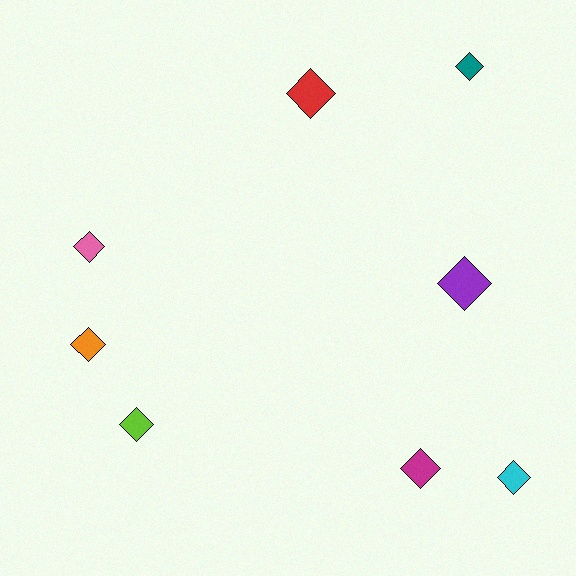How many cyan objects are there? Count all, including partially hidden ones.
There is 1 cyan object.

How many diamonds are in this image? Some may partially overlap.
There are 8 diamonds.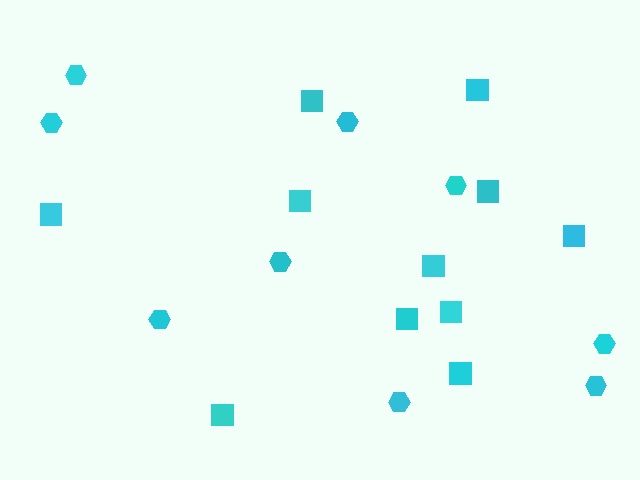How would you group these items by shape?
There are 2 groups: one group of squares (11) and one group of hexagons (9).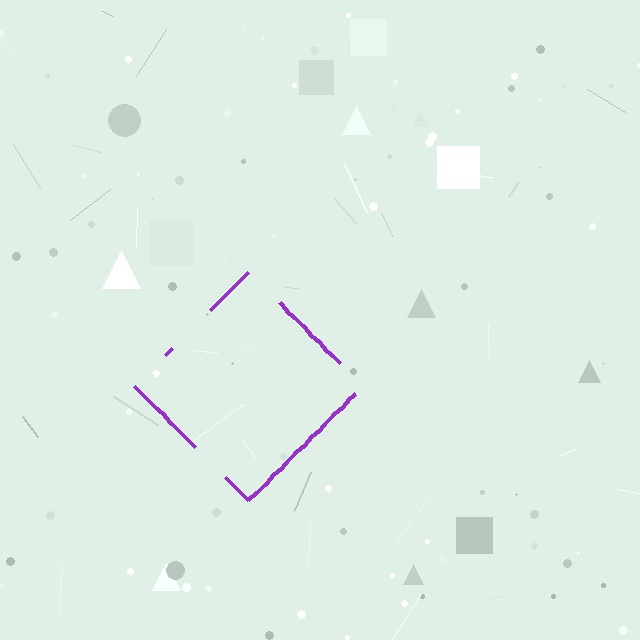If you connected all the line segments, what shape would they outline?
They would outline a diamond.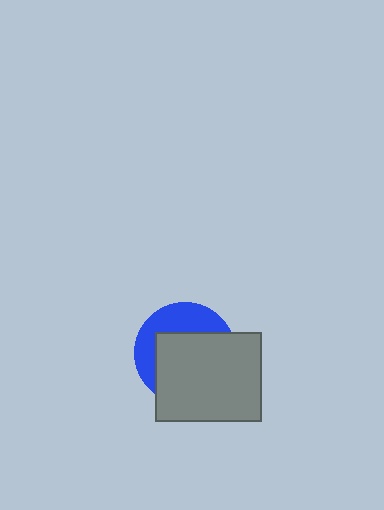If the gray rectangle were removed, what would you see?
You would see the complete blue circle.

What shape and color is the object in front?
The object in front is a gray rectangle.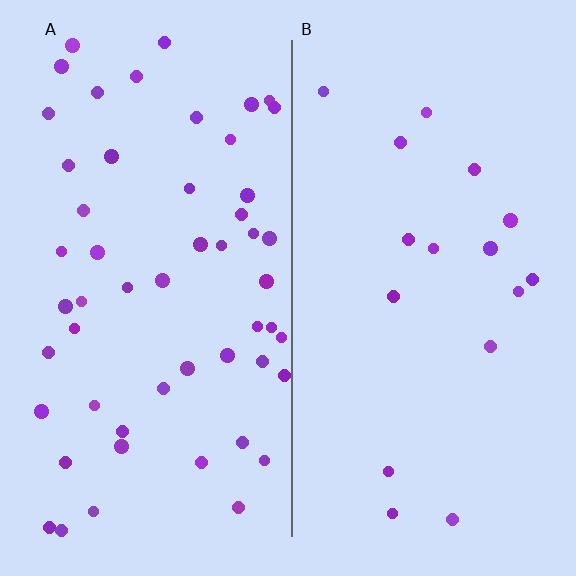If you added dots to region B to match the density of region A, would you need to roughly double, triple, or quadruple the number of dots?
Approximately triple.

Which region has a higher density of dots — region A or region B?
A (the left).